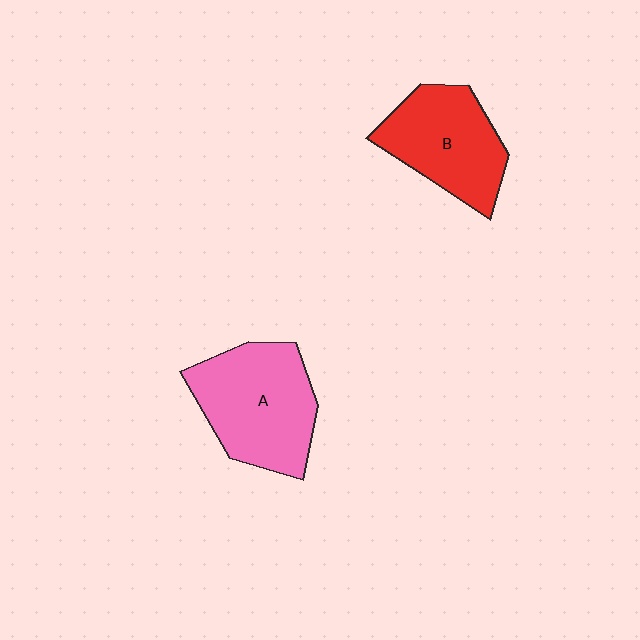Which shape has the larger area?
Shape A (pink).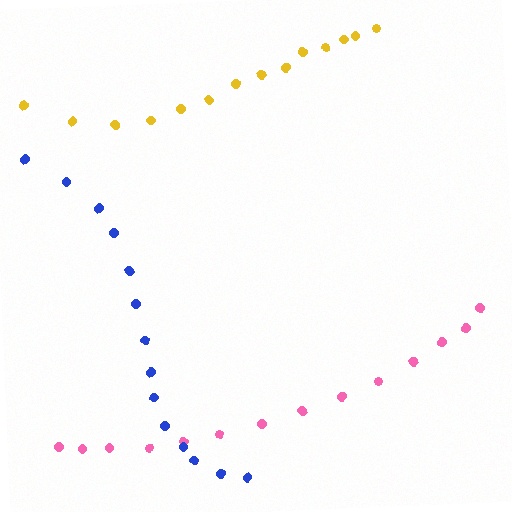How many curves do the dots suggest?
There are 3 distinct paths.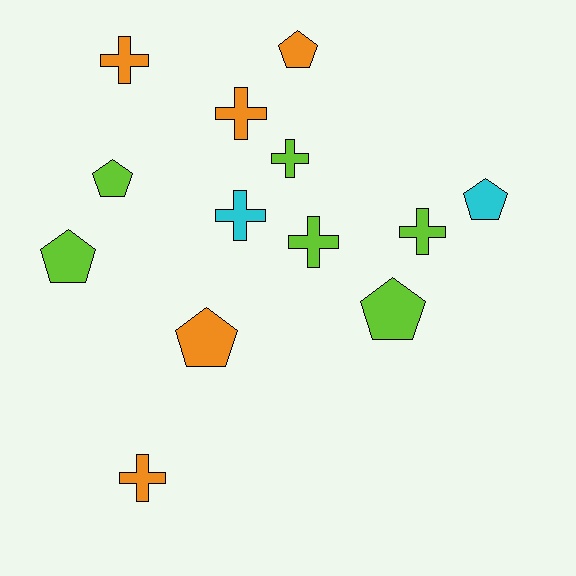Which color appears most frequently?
Lime, with 6 objects.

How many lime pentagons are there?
There are 3 lime pentagons.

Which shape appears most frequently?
Cross, with 7 objects.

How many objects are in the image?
There are 13 objects.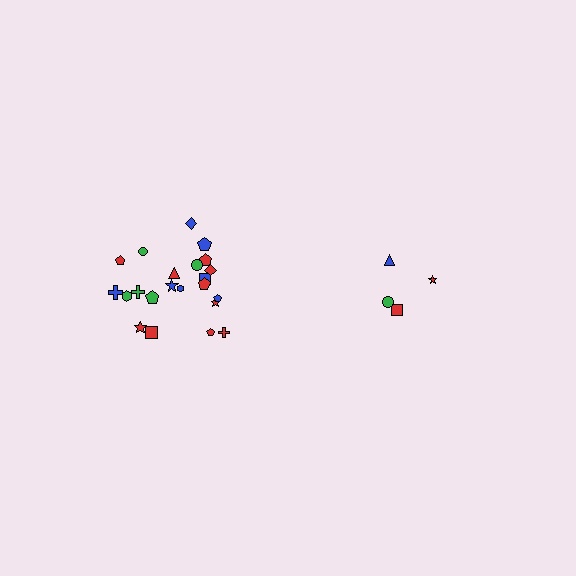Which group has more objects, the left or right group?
The left group.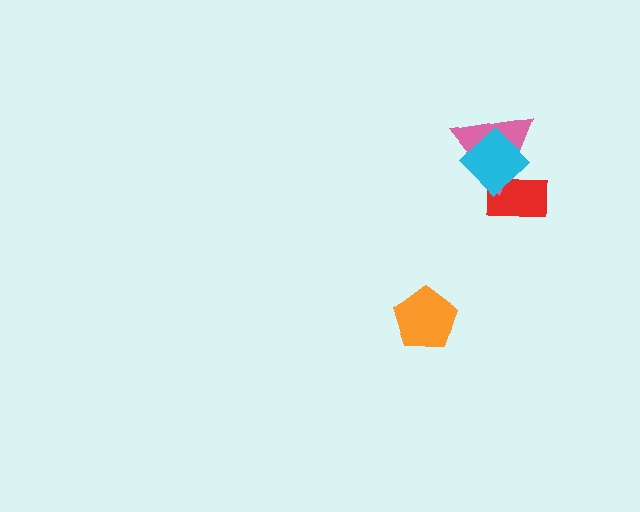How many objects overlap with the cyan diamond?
2 objects overlap with the cyan diamond.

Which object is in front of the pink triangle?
The cyan diamond is in front of the pink triangle.